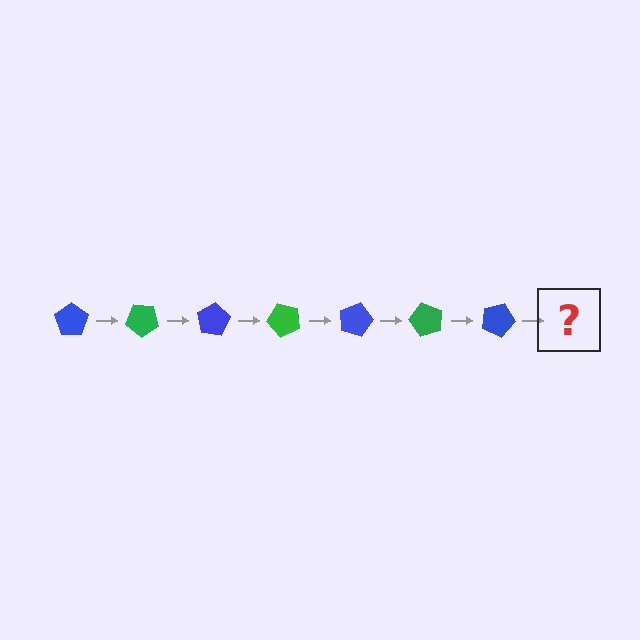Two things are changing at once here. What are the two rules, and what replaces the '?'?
The two rules are that it rotates 40 degrees each step and the color cycles through blue and green. The '?' should be a green pentagon, rotated 280 degrees from the start.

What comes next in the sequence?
The next element should be a green pentagon, rotated 280 degrees from the start.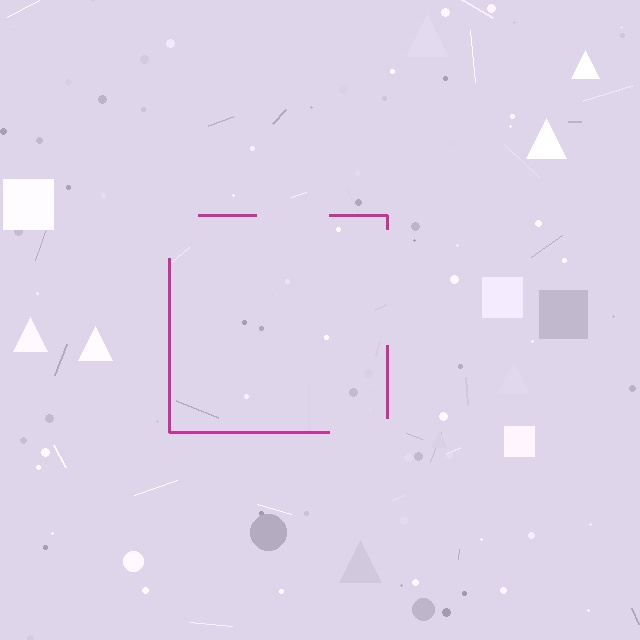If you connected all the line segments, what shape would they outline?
They would outline a square.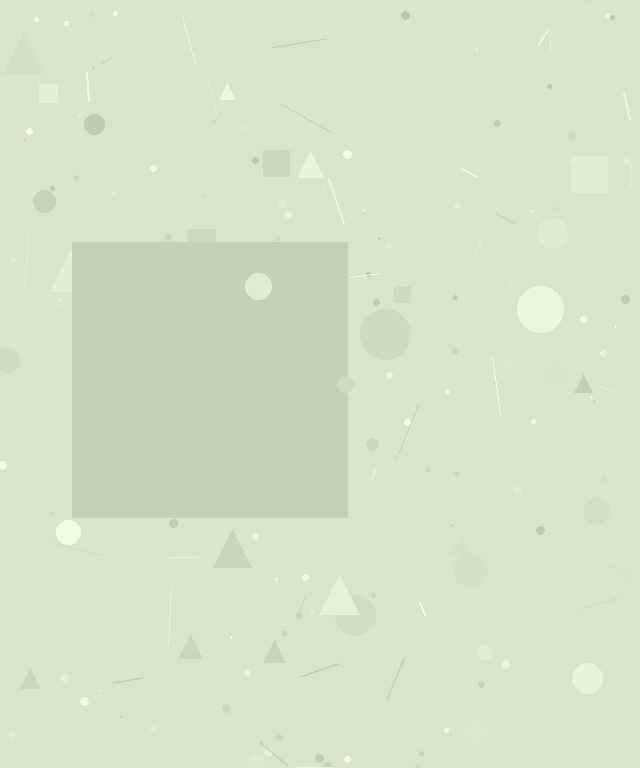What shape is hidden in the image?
A square is hidden in the image.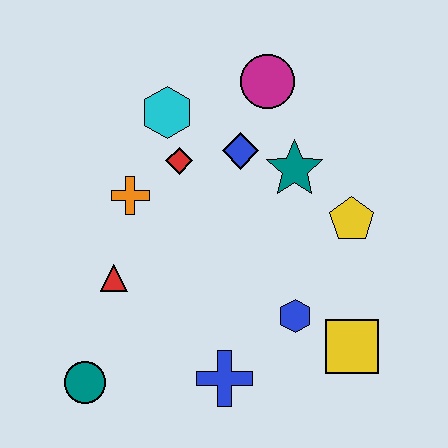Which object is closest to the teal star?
The blue diamond is closest to the teal star.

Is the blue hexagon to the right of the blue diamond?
Yes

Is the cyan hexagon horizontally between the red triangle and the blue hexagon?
Yes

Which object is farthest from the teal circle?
The magenta circle is farthest from the teal circle.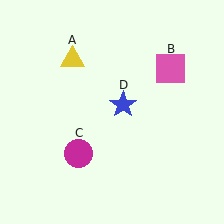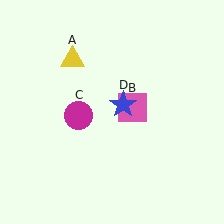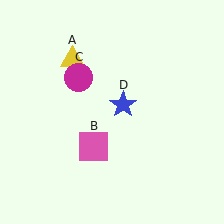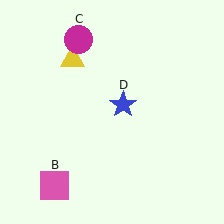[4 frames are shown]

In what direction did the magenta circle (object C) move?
The magenta circle (object C) moved up.